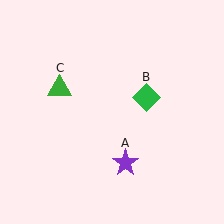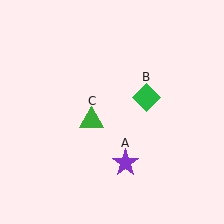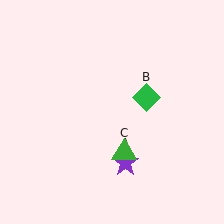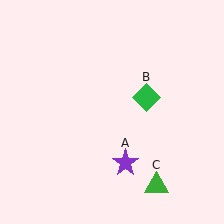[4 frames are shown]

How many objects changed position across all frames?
1 object changed position: green triangle (object C).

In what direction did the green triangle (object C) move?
The green triangle (object C) moved down and to the right.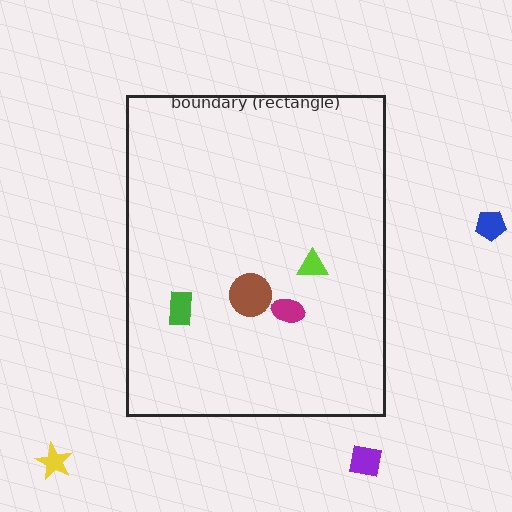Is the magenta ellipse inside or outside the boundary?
Inside.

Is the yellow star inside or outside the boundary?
Outside.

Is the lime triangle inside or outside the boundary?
Inside.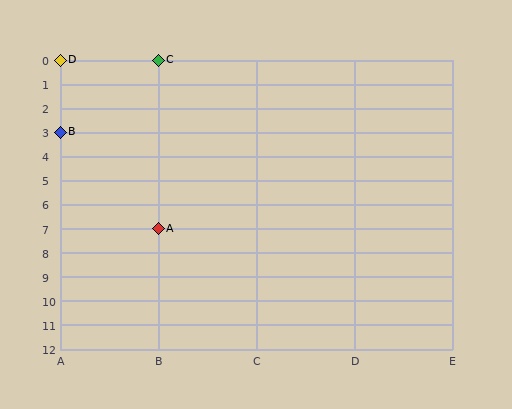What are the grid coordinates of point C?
Point C is at grid coordinates (B, 0).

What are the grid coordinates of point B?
Point B is at grid coordinates (A, 3).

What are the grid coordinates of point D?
Point D is at grid coordinates (A, 0).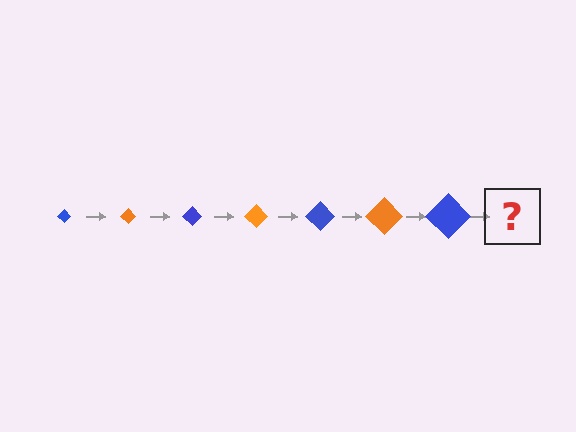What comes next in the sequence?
The next element should be an orange diamond, larger than the previous one.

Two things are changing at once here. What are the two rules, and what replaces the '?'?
The two rules are that the diamond grows larger each step and the color cycles through blue and orange. The '?' should be an orange diamond, larger than the previous one.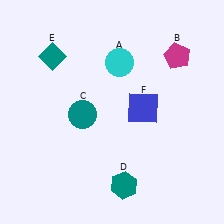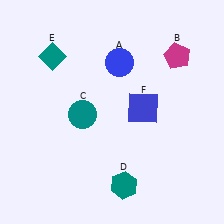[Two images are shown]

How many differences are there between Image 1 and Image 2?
There is 1 difference between the two images.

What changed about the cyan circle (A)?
In Image 1, A is cyan. In Image 2, it changed to blue.